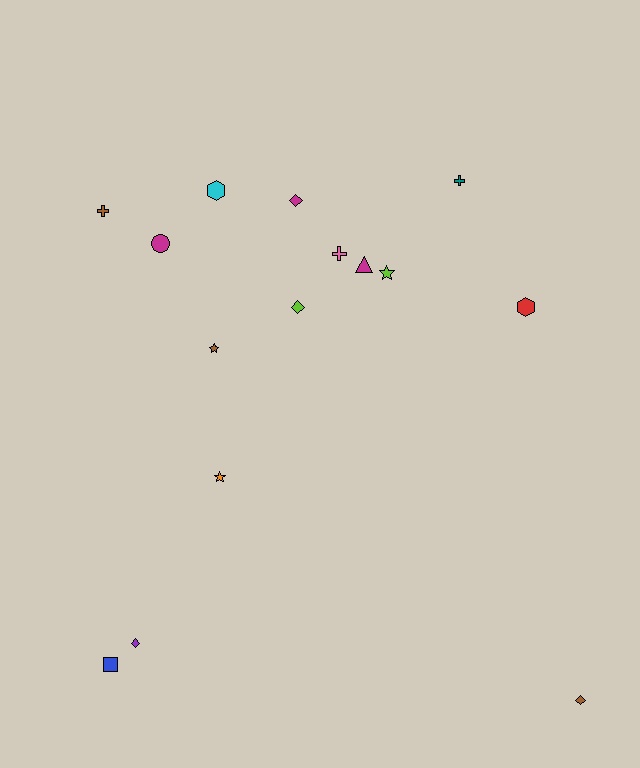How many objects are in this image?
There are 15 objects.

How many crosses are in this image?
There are 3 crosses.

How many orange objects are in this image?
There is 1 orange object.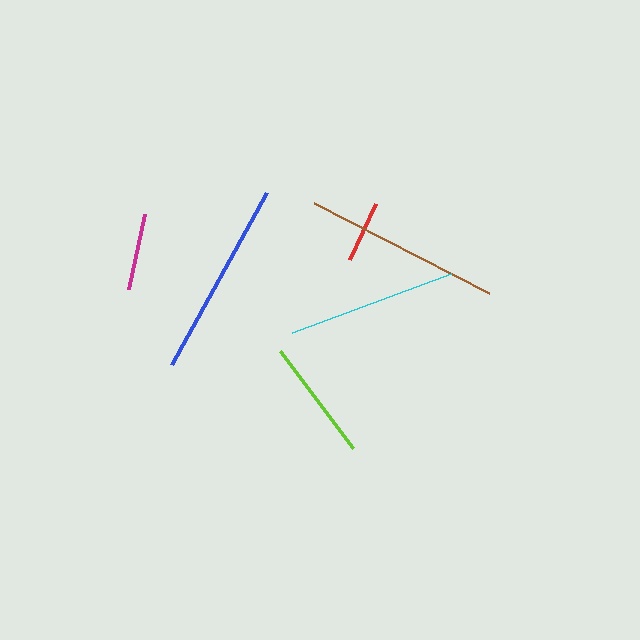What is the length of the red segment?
The red segment is approximately 62 pixels long.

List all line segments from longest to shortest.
From longest to shortest: brown, blue, cyan, lime, magenta, red.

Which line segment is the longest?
The brown line is the longest at approximately 197 pixels.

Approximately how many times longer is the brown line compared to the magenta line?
The brown line is approximately 2.6 times the length of the magenta line.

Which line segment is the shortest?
The red line is the shortest at approximately 62 pixels.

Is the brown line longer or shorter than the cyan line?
The brown line is longer than the cyan line.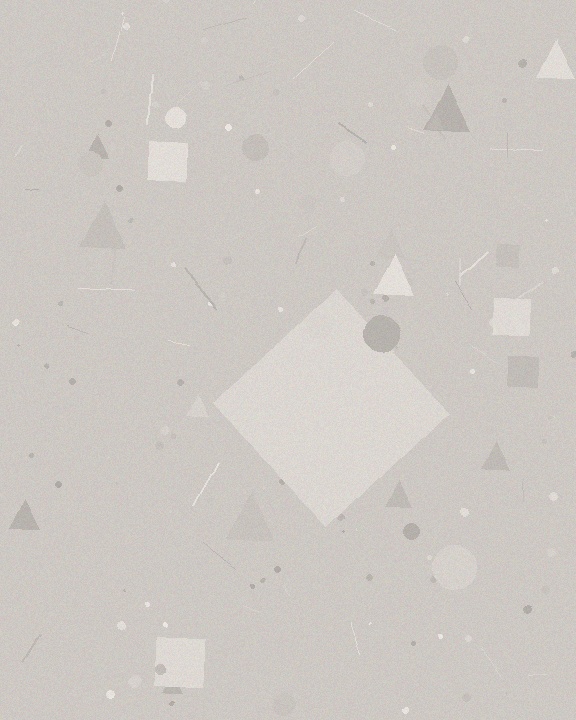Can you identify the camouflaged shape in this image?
The camouflaged shape is a diamond.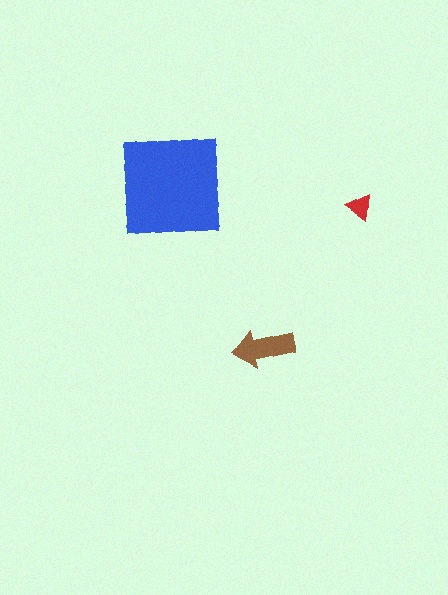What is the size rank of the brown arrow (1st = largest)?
2nd.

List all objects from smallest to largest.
The red triangle, the brown arrow, the blue square.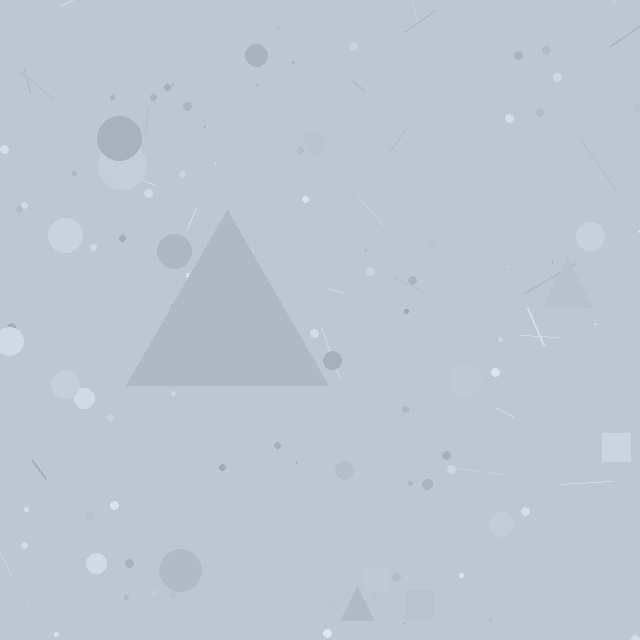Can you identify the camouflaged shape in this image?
The camouflaged shape is a triangle.